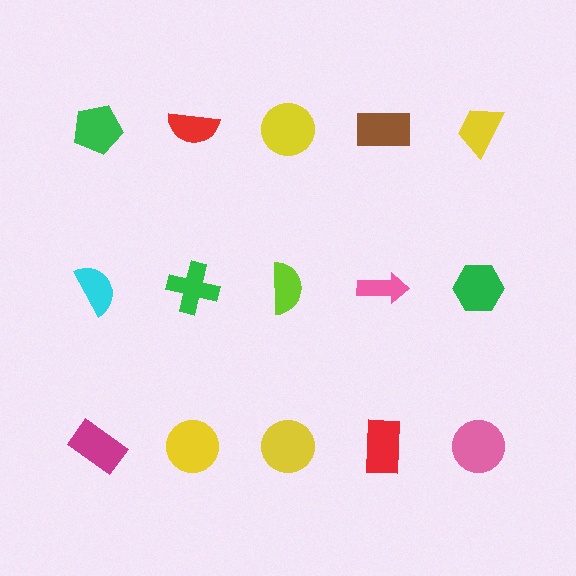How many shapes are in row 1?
5 shapes.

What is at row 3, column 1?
A magenta rectangle.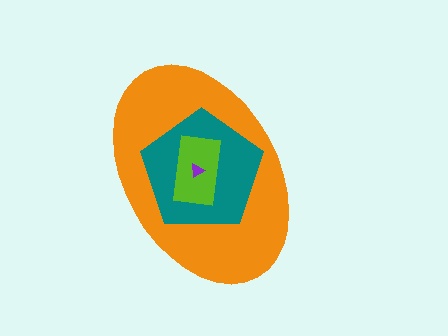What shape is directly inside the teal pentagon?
The lime rectangle.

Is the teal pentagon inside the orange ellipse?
Yes.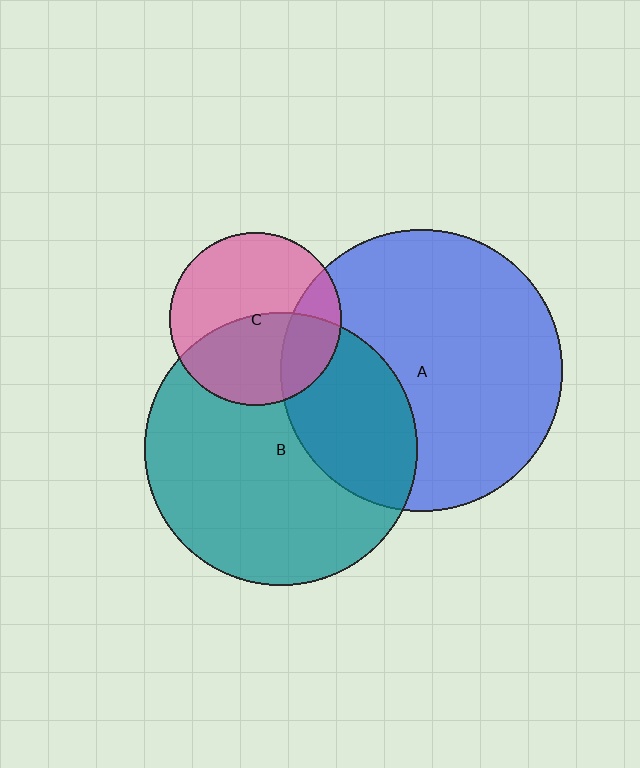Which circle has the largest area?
Circle A (blue).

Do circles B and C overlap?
Yes.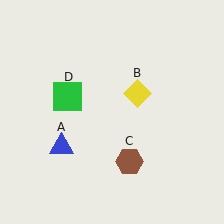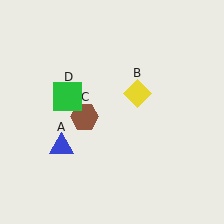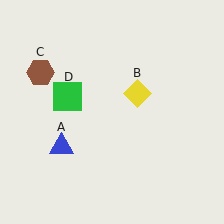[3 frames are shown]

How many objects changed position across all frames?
1 object changed position: brown hexagon (object C).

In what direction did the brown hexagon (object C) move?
The brown hexagon (object C) moved up and to the left.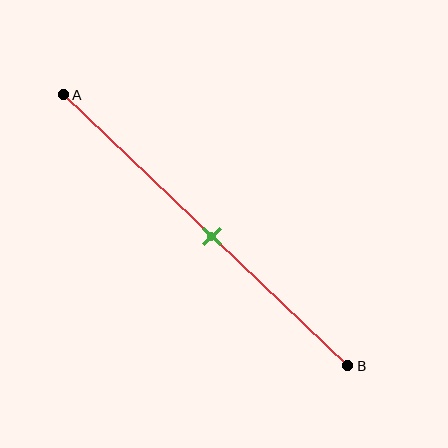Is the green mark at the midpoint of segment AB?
Yes, the mark is approximately at the midpoint.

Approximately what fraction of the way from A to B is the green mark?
The green mark is approximately 50% of the way from A to B.